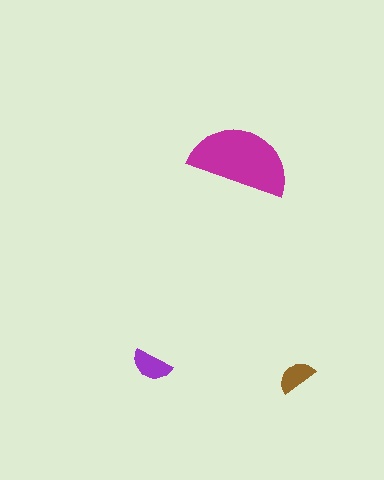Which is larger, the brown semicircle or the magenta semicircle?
The magenta one.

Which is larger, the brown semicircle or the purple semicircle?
The purple one.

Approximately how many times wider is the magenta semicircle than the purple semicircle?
About 2.5 times wider.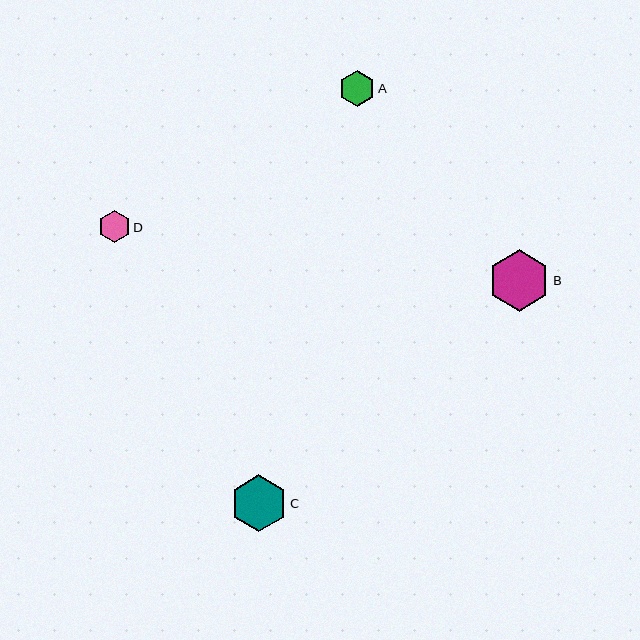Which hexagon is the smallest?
Hexagon D is the smallest with a size of approximately 32 pixels.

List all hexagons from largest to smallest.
From largest to smallest: B, C, A, D.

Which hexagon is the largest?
Hexagon B is the largest with a size of approximately 62 pixels.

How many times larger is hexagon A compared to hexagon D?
Hexagon A is approximately 1.1 times the size of hexagon D.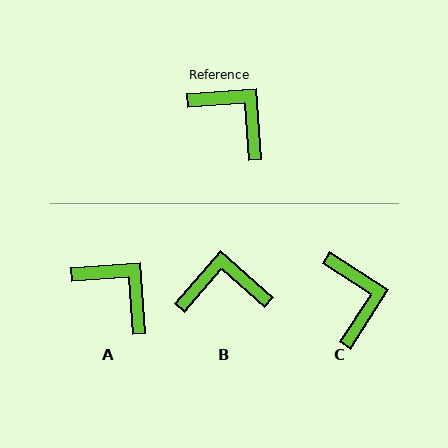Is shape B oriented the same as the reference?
No, it is off by about 45 degrees.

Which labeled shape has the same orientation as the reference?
A.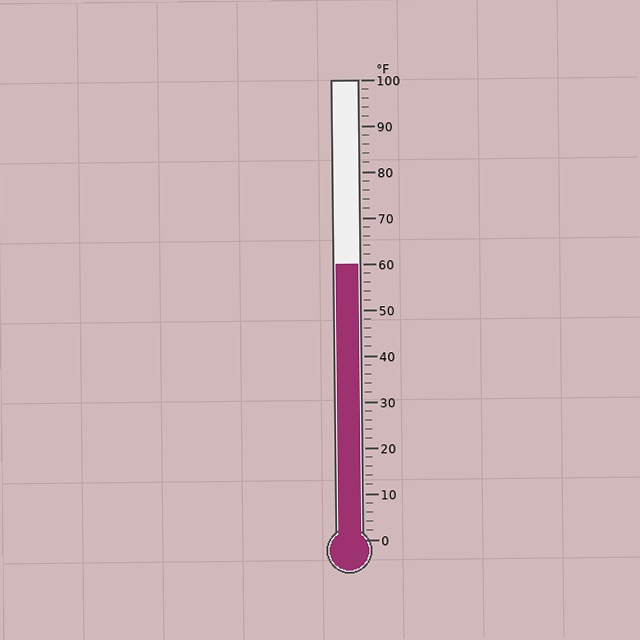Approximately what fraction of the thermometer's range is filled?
The thermometer is filled to approximately 60% of its range.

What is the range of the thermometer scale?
The thermometer scale ranges from 0°F to 100°F.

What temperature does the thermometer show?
The thermometer shows approximately 60°F.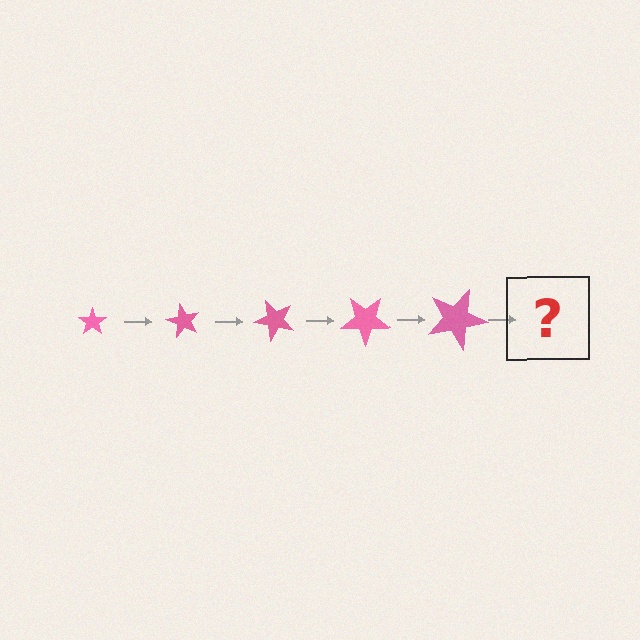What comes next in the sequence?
The next element should be a star, larger than the previous one and rotated 300 degrees from the start.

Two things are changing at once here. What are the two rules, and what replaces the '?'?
The two rules are that the star grows larger each step and it rotates 60 degrees each step. The '?' should be a star, larger than the previous one and rotated 300 degrees from the start.